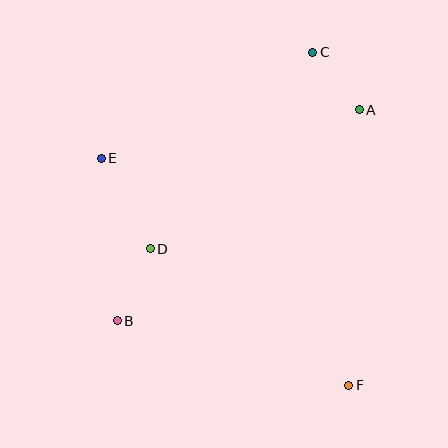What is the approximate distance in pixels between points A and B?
The distance between A and B is approximately 321 pixels.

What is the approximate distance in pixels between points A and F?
The distance between A and F is approximately 276 pixels.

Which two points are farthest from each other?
Points E and F are farthest from each other.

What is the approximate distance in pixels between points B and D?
The distance between B and D is approximately 79 pixels.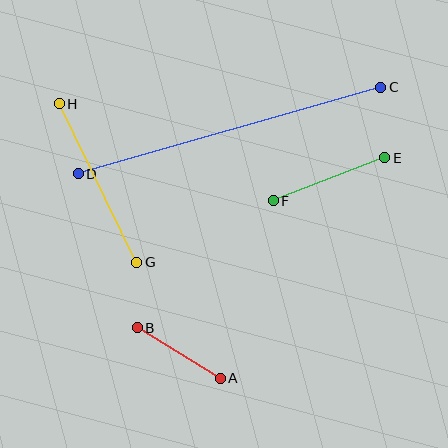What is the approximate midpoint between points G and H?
The midpoint is at approximately (98, 183) pixels.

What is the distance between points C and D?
The distance is approximately 315 pixels.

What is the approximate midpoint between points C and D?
The midpoint is at approximately (229, 131) pixels.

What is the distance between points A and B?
The distance is approximately 97 pixels.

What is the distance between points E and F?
The distance is approximately 119 pixels.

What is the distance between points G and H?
The distance is approximately 176 pixels.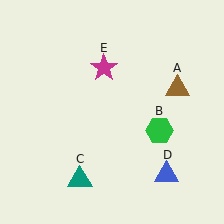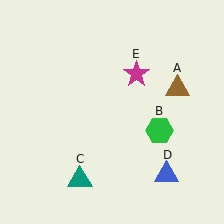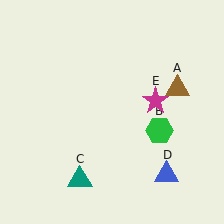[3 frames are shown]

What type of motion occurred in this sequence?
The magenta star (object E) rotated clockwise around the center of the scene.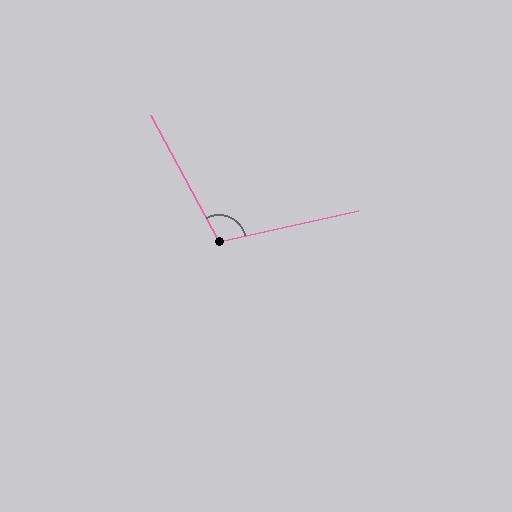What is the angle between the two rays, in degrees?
Approximately 106 degrees.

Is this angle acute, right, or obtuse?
It is obtuse.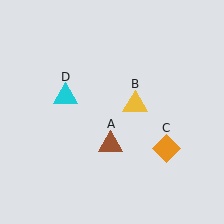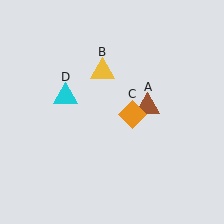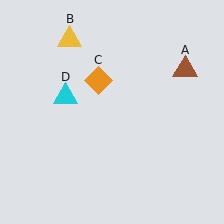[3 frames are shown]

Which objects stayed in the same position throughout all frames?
Cyan triangle (object D) remained stationary.